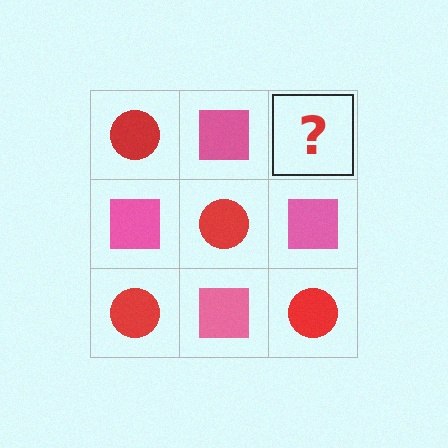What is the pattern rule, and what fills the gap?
The rule is that it alternates red circle and pink square in a checkerboard pattern. The gap should be filled with a red circle.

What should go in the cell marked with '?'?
The missing cell should contain a red circle.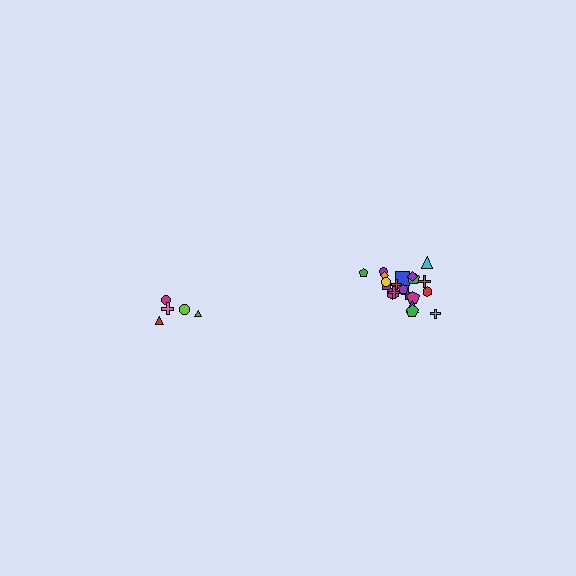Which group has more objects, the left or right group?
The right group.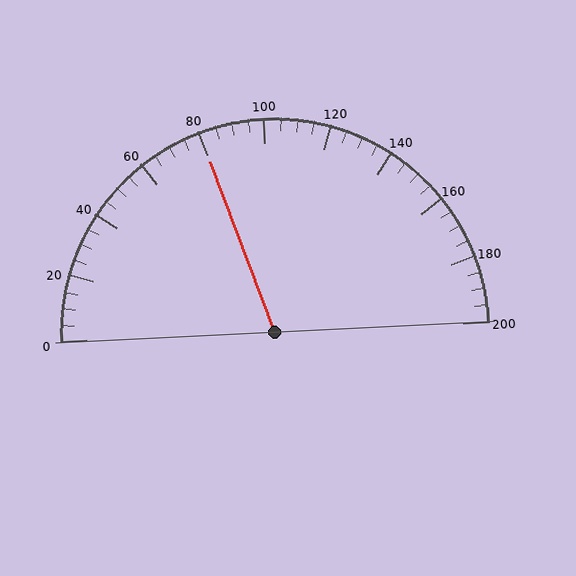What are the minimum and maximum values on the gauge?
The gauge ranges from 0 to 200.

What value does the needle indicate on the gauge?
The needle indicates approximately 80.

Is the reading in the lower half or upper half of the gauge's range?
The reading is in the lower half of the range (0 to 200).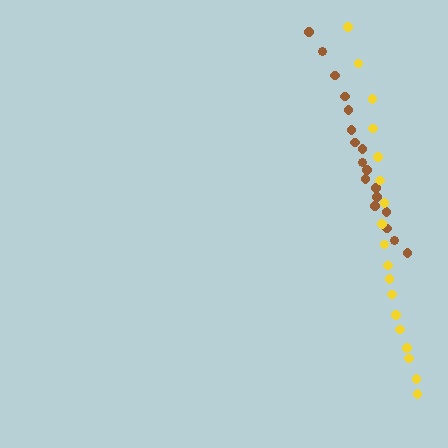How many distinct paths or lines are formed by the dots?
There are 2 distinct paths.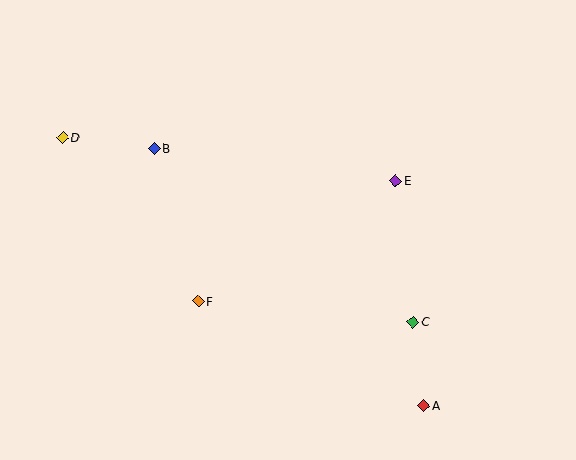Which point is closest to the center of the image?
Point F at (199, 301) is closest to the center.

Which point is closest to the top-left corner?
Point D is closest to the top-left corner.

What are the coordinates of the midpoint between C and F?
The midpoint between C and F is at (306, 311).